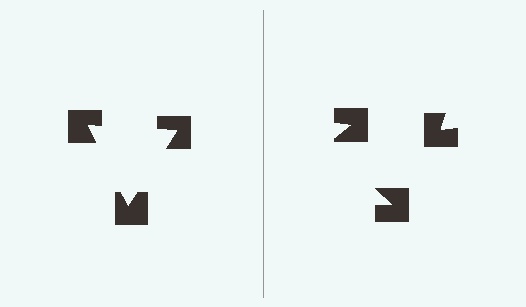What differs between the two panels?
The notched squares are positioned identically on both sides; only the wedge orientations differ. On the left they align to a triangle; on the right they are misaligned.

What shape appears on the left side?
An illusory triangle.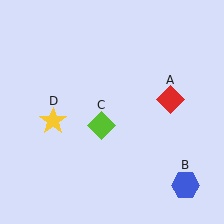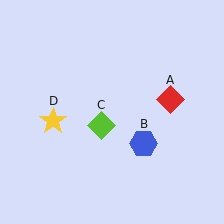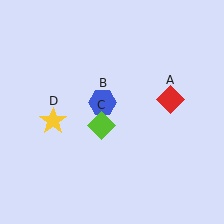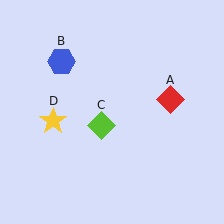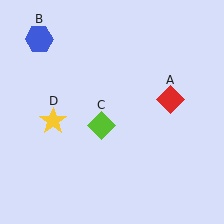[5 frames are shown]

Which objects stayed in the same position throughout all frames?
Red diamond (object A) and lime diamond (object C) and yellow star (object D) remained stationary.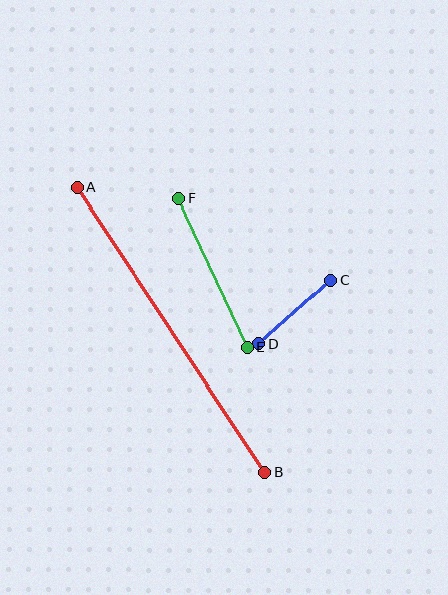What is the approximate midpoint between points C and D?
The midpoint is at approximately (295, 312) pixels.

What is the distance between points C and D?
The distance is approximately 97 pixels.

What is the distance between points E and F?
The distance is approximately 164 pixels.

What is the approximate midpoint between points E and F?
The midpoint is at approximately (213, 273) pixels.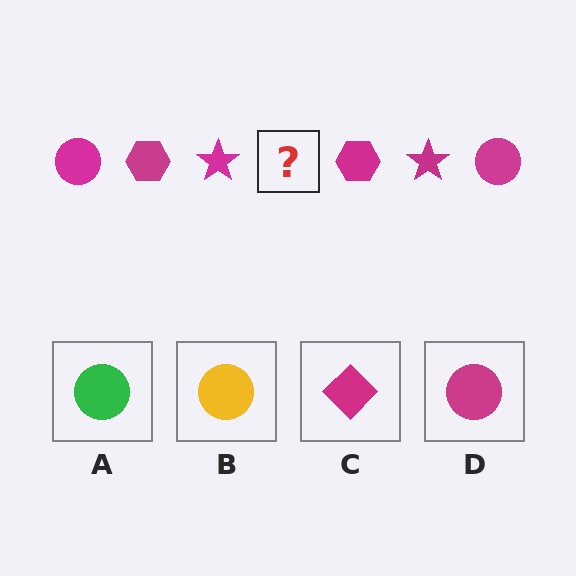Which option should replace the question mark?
Option D.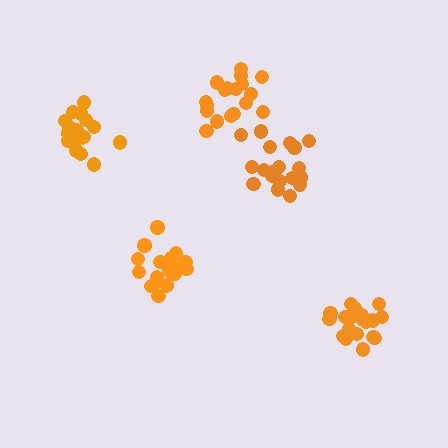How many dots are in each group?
Group 1: 19 dots, Group 2: 18 dots, Group 3: 19 dots, Group 4: 18 dots, Group 5: 19 dots (93 total).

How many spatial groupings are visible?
There are 5 spatial groupings.